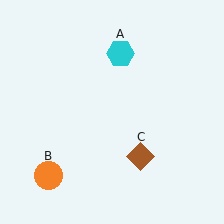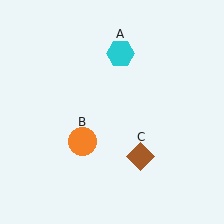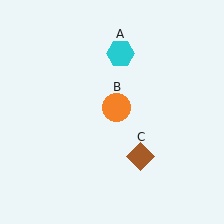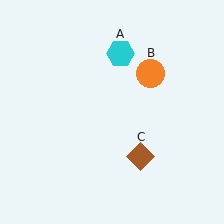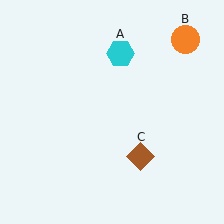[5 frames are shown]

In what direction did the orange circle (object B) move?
The orange circle (object B) moved up and to the right.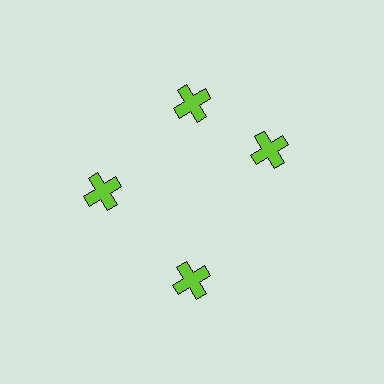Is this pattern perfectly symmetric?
No. The 4 lime crosses are arranged in a ring, but one element near the 3 o'clock position is rotated out of alignment along the ring, breaking the 4-fold rotational symmetry.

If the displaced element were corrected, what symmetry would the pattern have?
It would have 4-fold rotational symmetry — the pattern would map onto itself every 90 degrees.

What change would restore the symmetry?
The symmetry would be restored by rotating it back into even spacing with its neighbors so that all 4 crosses sit at equal angles and equal distance from the center.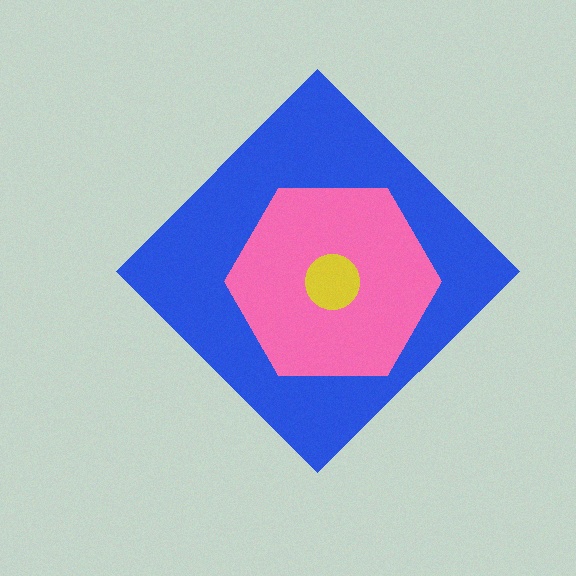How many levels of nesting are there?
3.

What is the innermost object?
The yellow circle.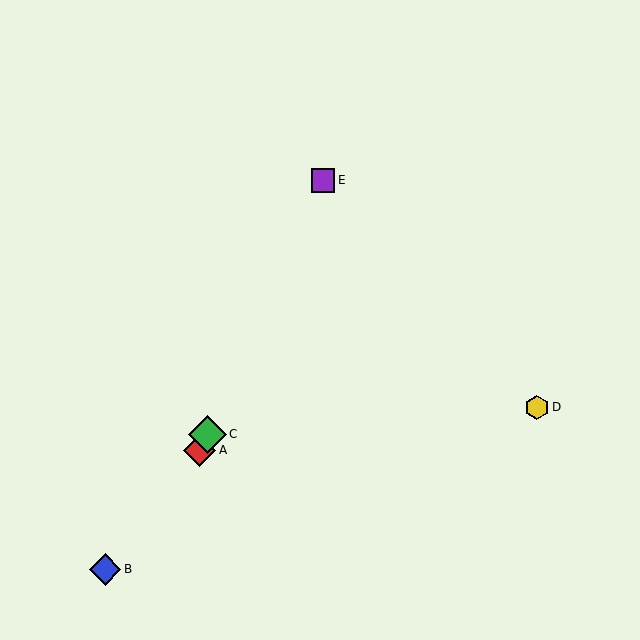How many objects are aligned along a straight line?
3 objects (A, C, E) are aligned along a straight line.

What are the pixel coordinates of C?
Object C is at (207, 434).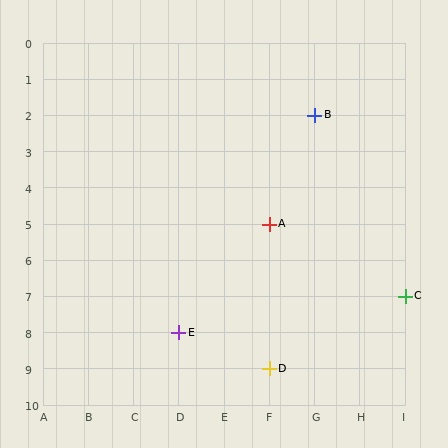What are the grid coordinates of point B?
Point B is at grid coordinates (G, 2).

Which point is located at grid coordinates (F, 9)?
Point D is at (F, 9).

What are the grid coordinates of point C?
Point C is at grid coordinates (I, 7).